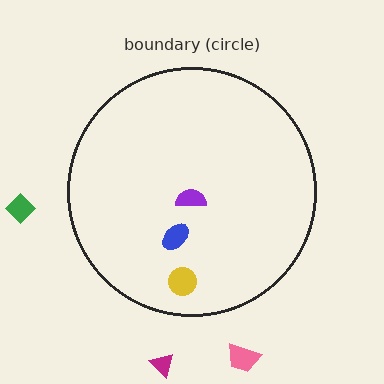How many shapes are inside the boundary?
3 inside, 3 outside.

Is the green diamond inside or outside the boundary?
Outside.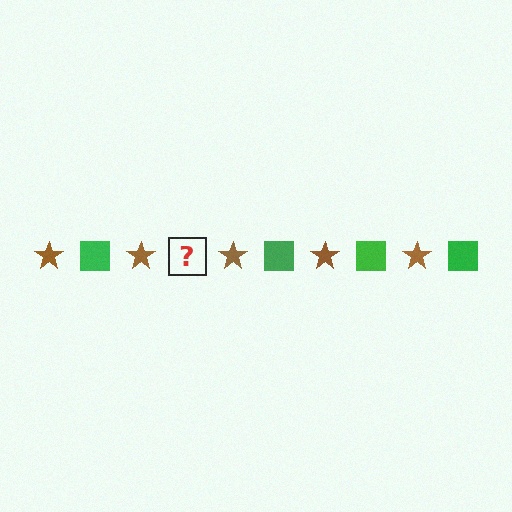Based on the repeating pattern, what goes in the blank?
The blank should be a green square.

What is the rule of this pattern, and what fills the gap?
The rule is that the pattern alternates between brown star and green square. The gap should be filled with a green square.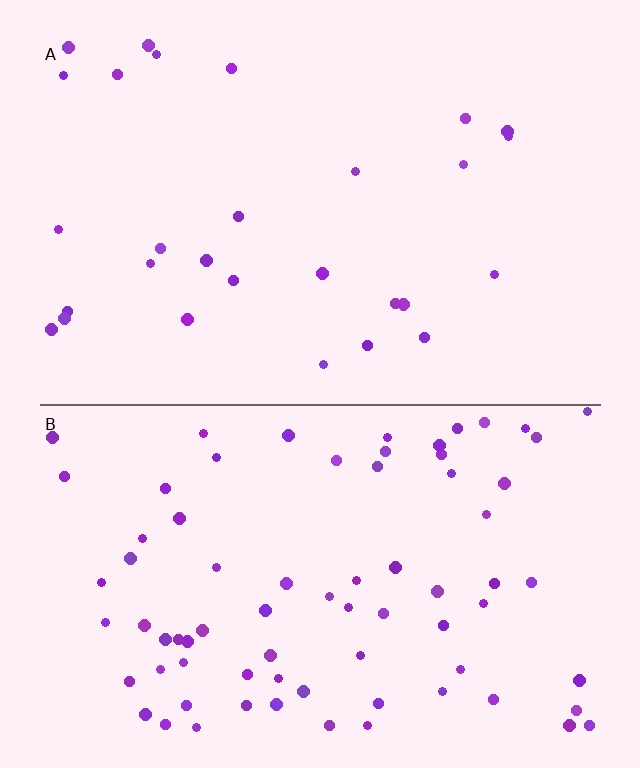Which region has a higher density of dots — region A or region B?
B (the bottom).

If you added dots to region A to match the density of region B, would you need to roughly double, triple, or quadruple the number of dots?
Approximately triple.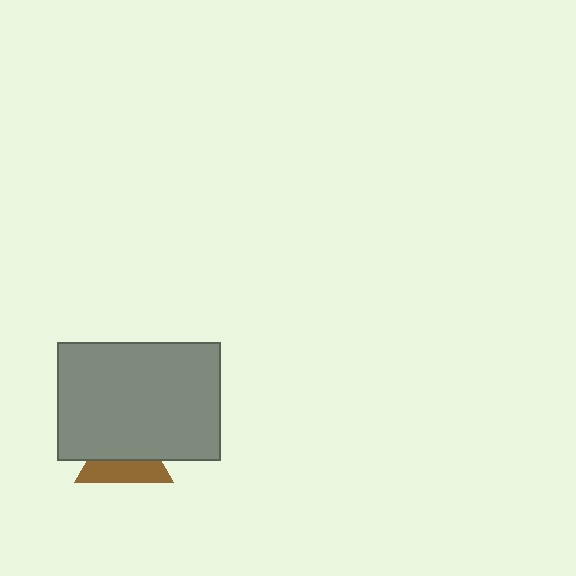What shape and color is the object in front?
The object in front is a gray rectangle.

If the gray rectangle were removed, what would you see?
You would see the complete brown triangle.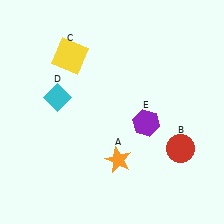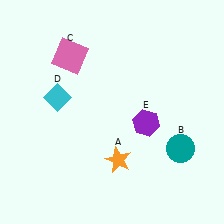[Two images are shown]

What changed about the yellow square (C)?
In Image 1, C is yellow. In Image 2, it changed to pink.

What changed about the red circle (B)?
In Image 1, B is red. In Image 2, it changed to teal.